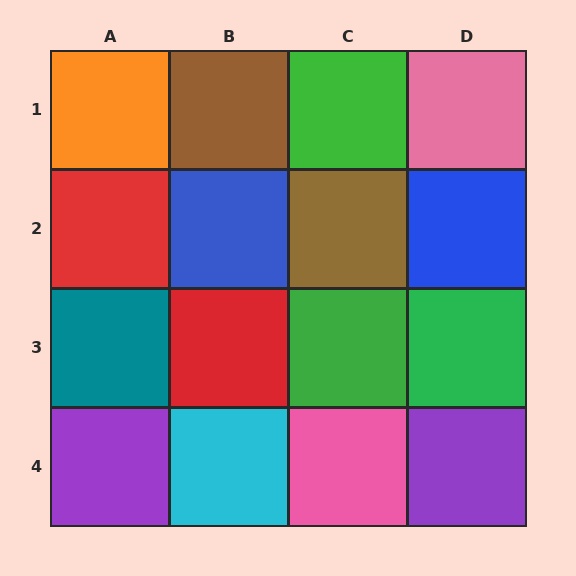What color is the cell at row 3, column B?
Red.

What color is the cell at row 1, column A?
Orange.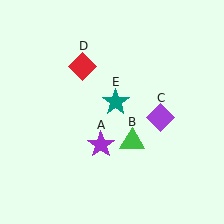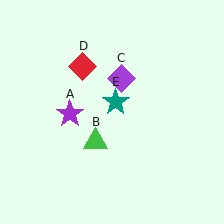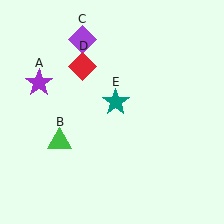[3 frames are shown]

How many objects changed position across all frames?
3 objects changed position: purple star (object A), green triangle (object B), purple diamond (object C).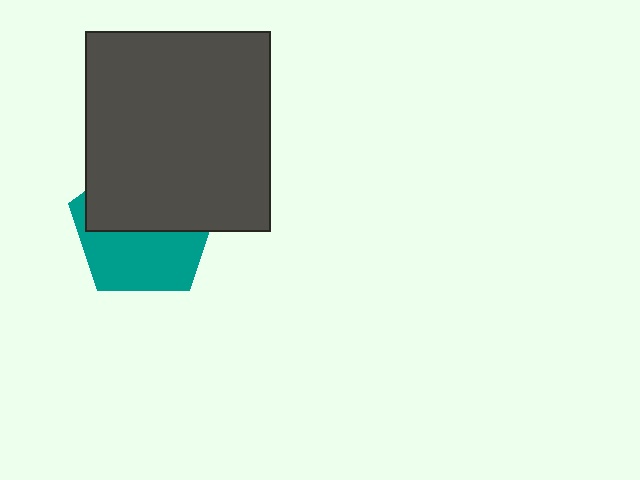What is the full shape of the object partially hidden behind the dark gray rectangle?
The partially hidden object is a teal pentagon.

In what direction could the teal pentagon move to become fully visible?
The teal pentagon could move down. That would shift it out from behind the dark gray rectangle entirely.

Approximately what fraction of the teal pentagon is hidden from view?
Roughly 52% of the teal pentagon is hidden behind the dark gray rectangle.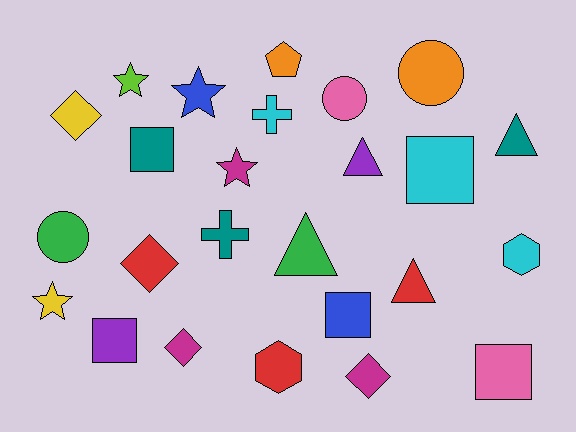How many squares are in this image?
There are 5 squares.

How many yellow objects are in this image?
There are 2 yellow objects.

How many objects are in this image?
There are 25 objects.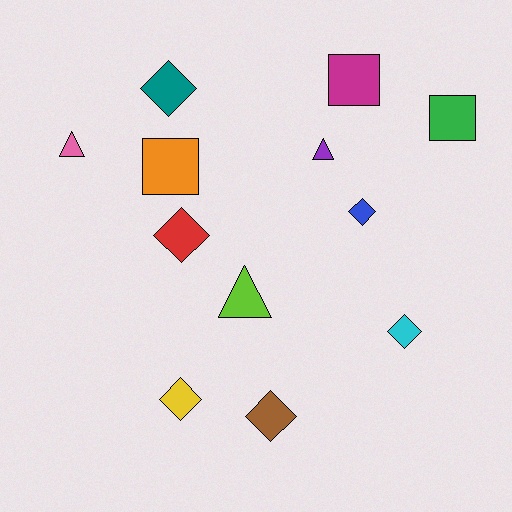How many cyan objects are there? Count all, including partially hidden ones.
There is 1 cyan object.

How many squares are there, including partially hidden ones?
There are 3 squares.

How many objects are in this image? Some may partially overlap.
There are 12 objects.